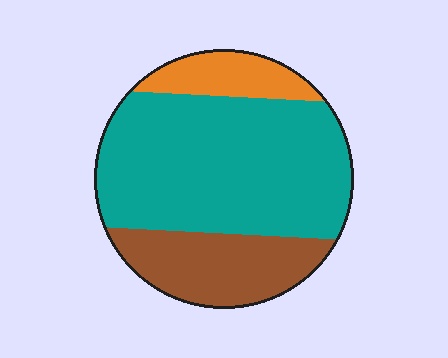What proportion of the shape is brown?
Brown takes up between a sixth and a third of the shape.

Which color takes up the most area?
Teal, at roughly 65%.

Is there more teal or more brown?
Teal.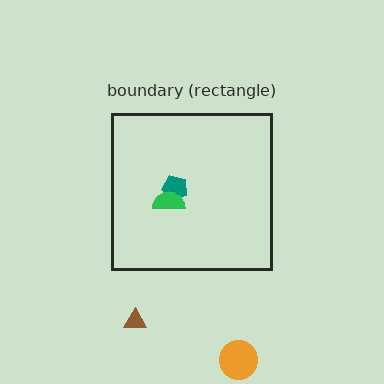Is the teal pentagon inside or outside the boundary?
Inside.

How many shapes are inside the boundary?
2 inside, 2 outside.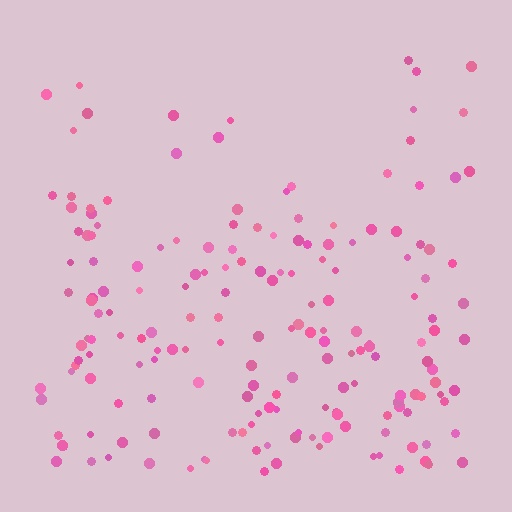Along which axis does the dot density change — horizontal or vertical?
Vertical.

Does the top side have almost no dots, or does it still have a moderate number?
Still a moderate number, just noticeably fewer than the bottom.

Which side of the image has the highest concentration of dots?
The bottom.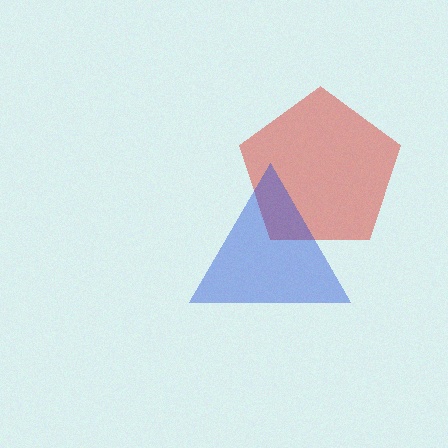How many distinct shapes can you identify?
There are 2 distinct shapes: a red pentagon, a blue triangle.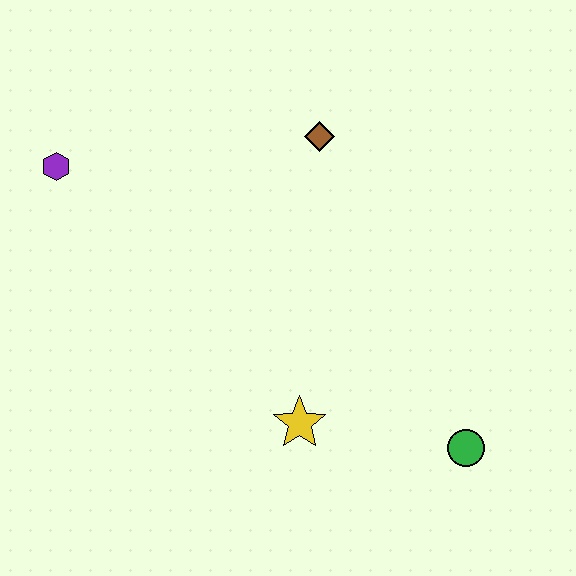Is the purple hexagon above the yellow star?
Yes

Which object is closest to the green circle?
The yellow star is closest to the green circle.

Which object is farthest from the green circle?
The purple hexagon is farthest from the green circle.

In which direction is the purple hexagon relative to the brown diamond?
The purple hexagon is to the left of the brown diamond.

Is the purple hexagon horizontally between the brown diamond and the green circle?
No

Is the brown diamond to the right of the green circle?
No